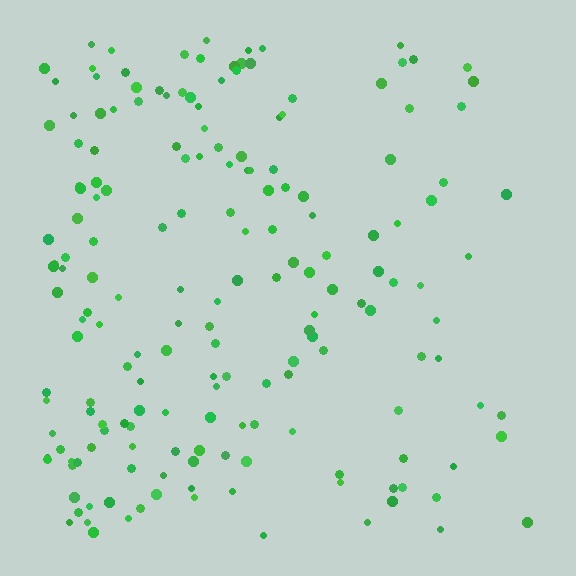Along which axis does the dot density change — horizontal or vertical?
Horizontal.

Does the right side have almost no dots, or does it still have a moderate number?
Still a moderate number, just noticeably fewer than the left.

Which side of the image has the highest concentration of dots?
The left.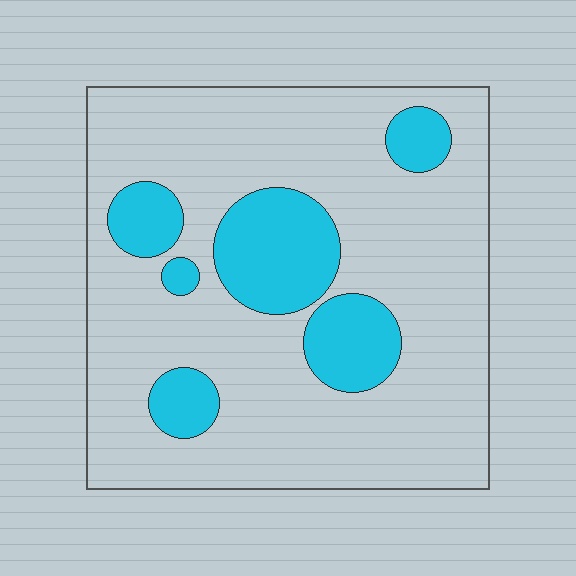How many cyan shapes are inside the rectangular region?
6.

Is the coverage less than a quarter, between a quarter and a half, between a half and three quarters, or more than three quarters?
Less than a quarter.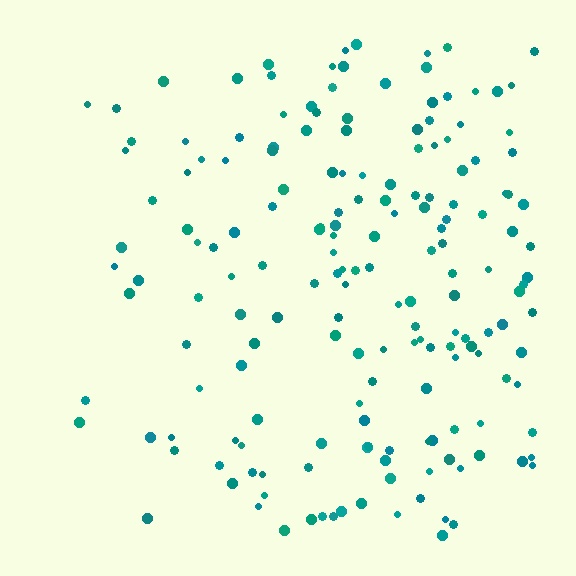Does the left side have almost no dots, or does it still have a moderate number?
Still a moderate number, just noticeably fewer than the right.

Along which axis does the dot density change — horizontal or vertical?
Horizontal.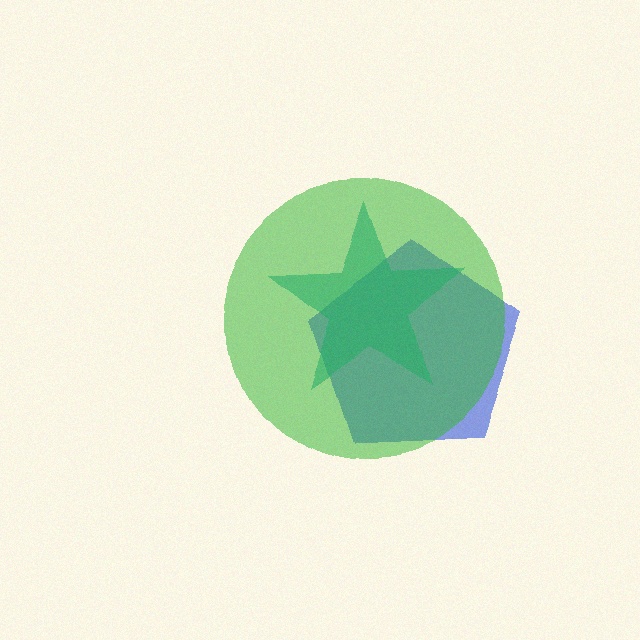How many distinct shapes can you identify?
There are 3 distinct shapes: a blue pentagon, a teal star, a green circle.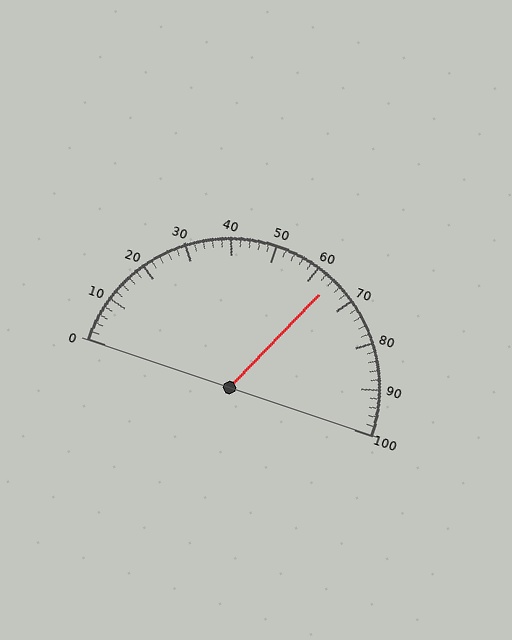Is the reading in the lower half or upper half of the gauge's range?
The reading is in the upper half of the range (0 to 100).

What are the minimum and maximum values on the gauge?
The gauge ranges from 0 to 100.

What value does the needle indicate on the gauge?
The needle indicates approximately 64.